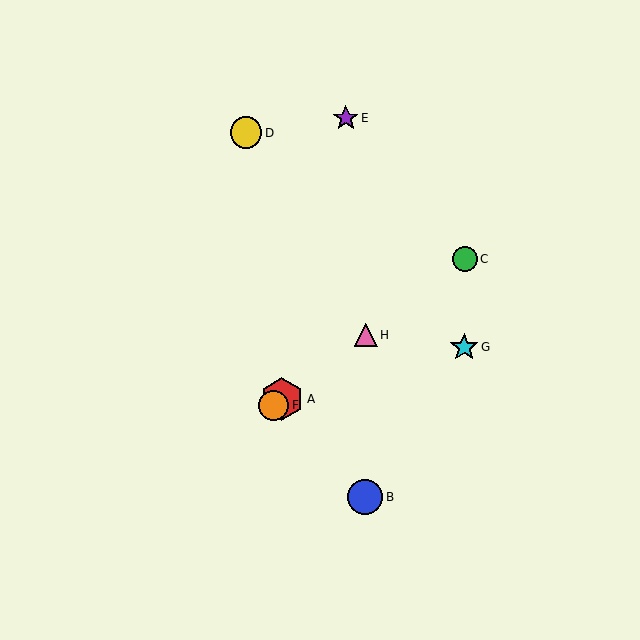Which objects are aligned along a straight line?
Objects A, C, F, H are aligned along a straight line.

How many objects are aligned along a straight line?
4 objects (A, C, F, H) are aligned along a straight line.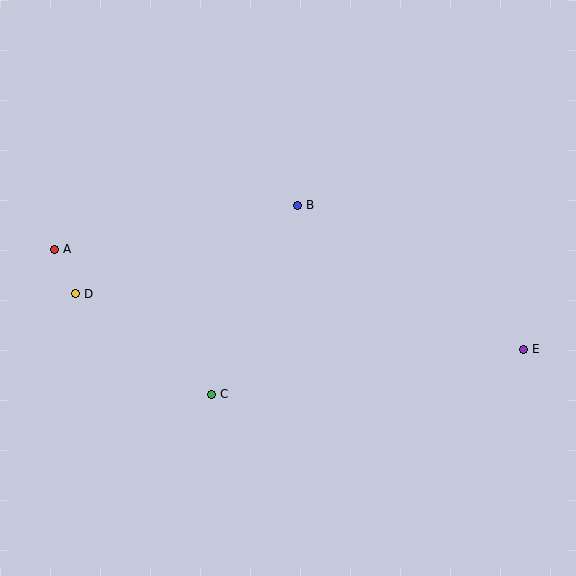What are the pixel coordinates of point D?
Point D is at (76, 294).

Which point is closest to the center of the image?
Point B at (298, 205) is closest to the center.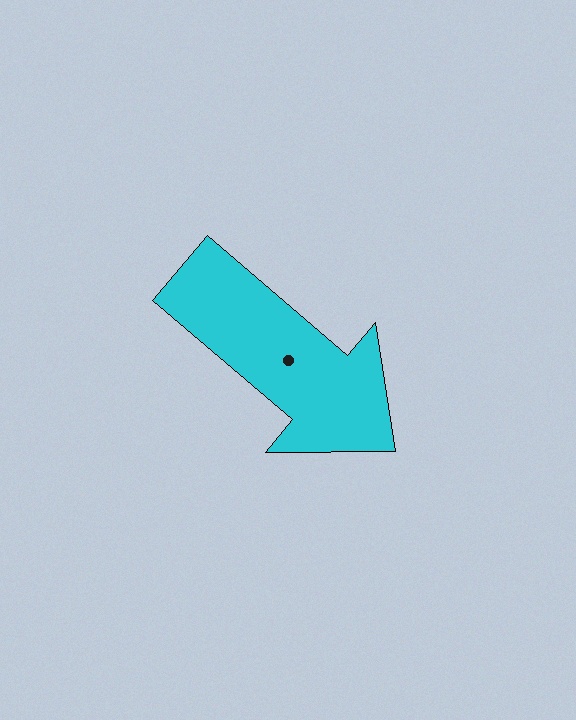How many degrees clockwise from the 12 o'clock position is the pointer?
Approximately 130 degrees.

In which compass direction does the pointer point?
Southeast.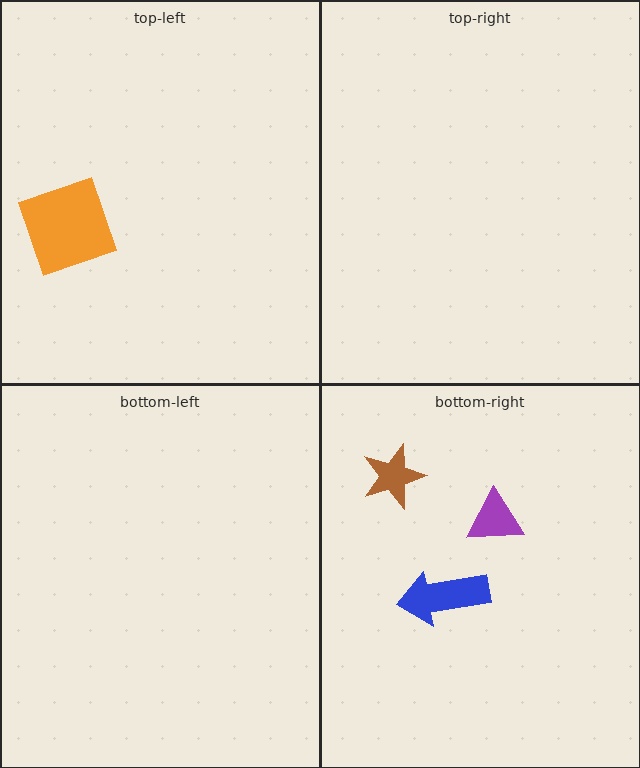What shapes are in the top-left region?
The orange diamond.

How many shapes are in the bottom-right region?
3.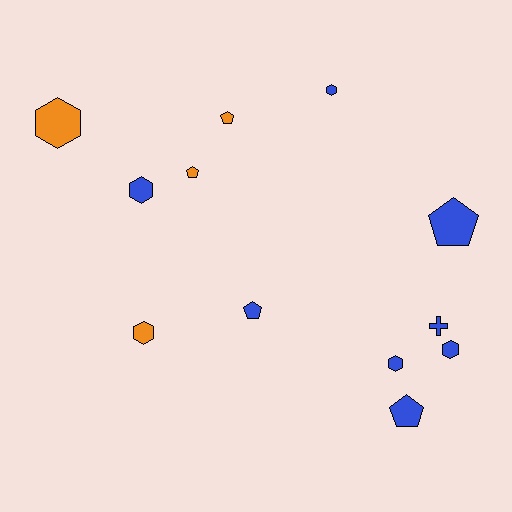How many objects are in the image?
There are 12 objects.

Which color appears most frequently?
Blue, with 8 objects.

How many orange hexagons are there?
There are 2 orange hexagons.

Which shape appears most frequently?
Hexagon, with 6 objects.